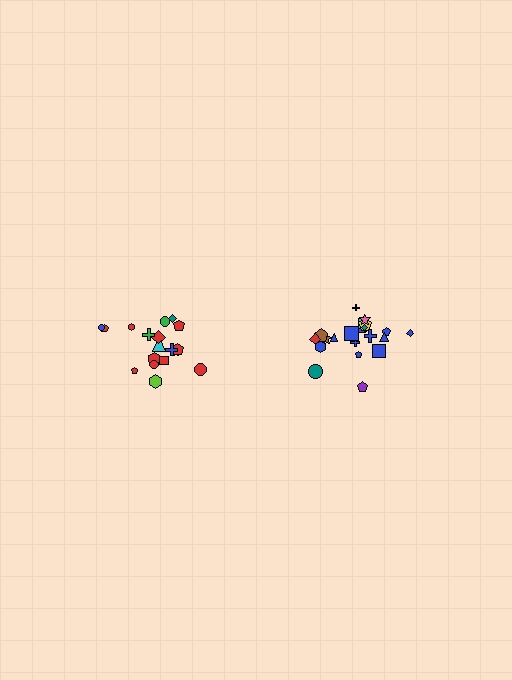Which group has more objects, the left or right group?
The right group.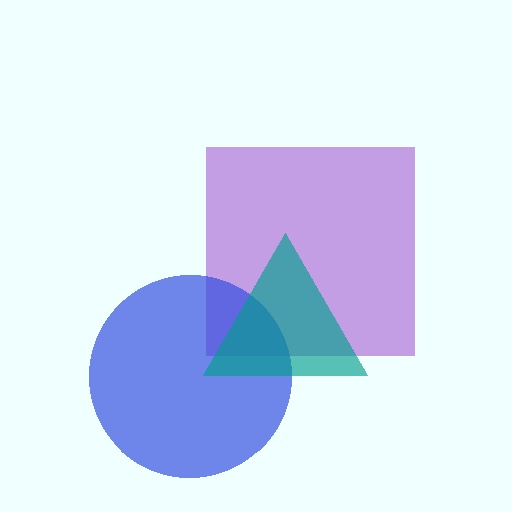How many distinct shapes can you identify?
There are 3 distinct shapes: a purple square, a blue circle, a teal triangle.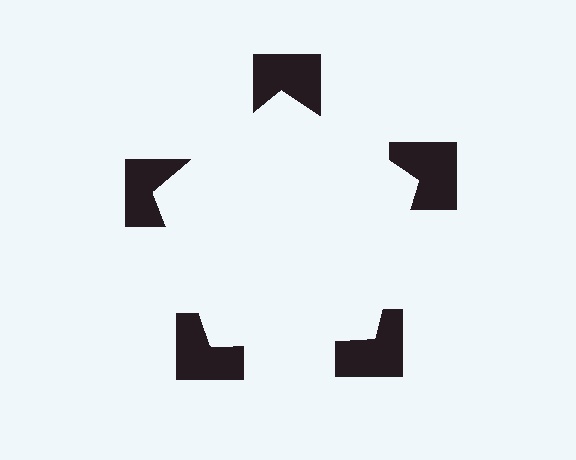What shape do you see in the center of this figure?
An illusory pentagon — its edges are inferred from the aligned wedge cuts in the notched squares, not physically drawn.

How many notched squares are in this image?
There are 5 — one at each vertex of the illusory pentagon.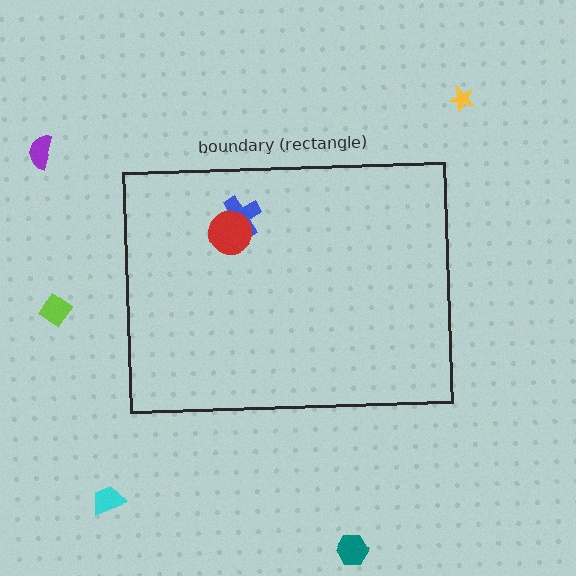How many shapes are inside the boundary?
2 inside, 5 outside.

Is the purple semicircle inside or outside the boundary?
Outside.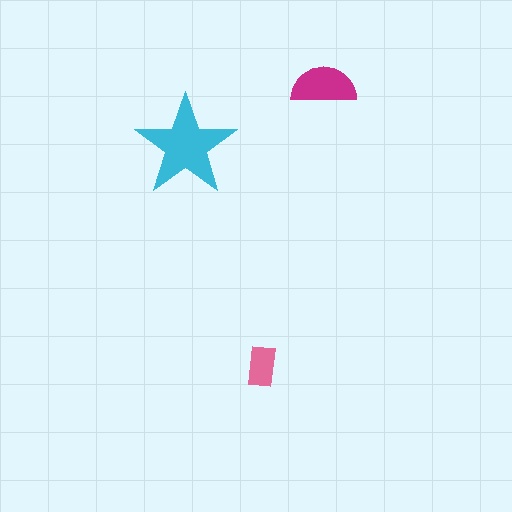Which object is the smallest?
The pink rectangle.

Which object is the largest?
The cyan star.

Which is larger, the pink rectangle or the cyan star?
The cyan star.